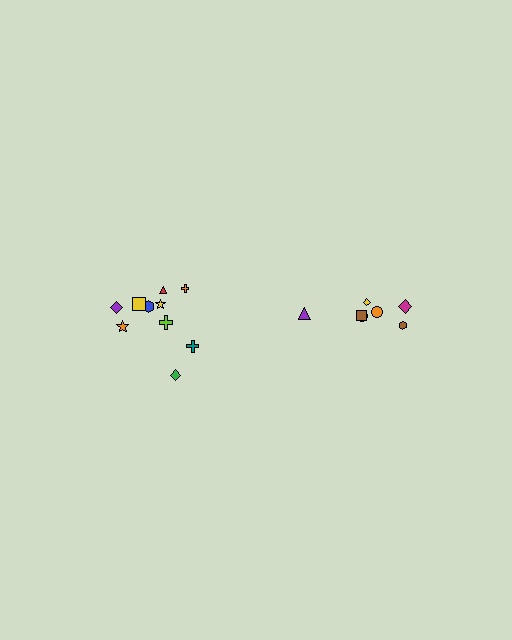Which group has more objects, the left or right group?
The left group.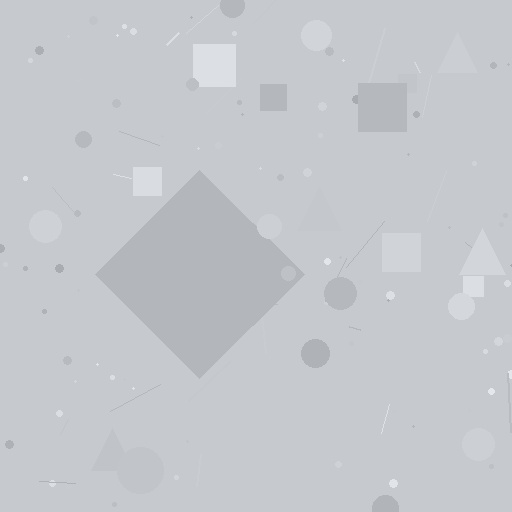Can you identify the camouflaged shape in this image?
The camouflaged shape is a diamond.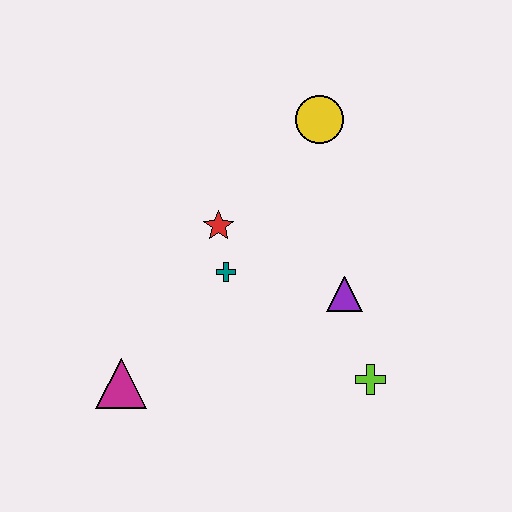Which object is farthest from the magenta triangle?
The yellow circle is farthest from the magenta triangle.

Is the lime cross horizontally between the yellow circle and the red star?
No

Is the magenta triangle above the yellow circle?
No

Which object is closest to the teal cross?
The red star is closest to the teal cross.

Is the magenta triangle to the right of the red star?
No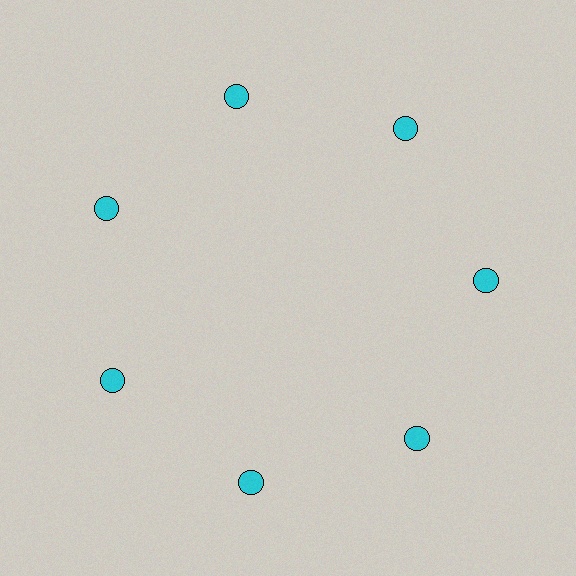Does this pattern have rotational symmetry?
Yes, this pattern has 7-fold rotational symmetry. It looks the same after rotating 51 degrees around the center.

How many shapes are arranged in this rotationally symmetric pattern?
There are 7 shapes, arranged in 7 groups of 1.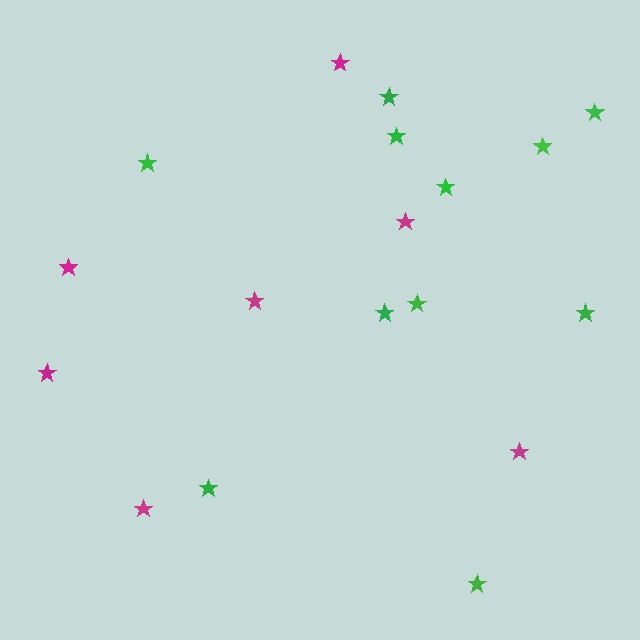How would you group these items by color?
There are 2 groups: one group of magenta stars (7) and one group of green stars (11).